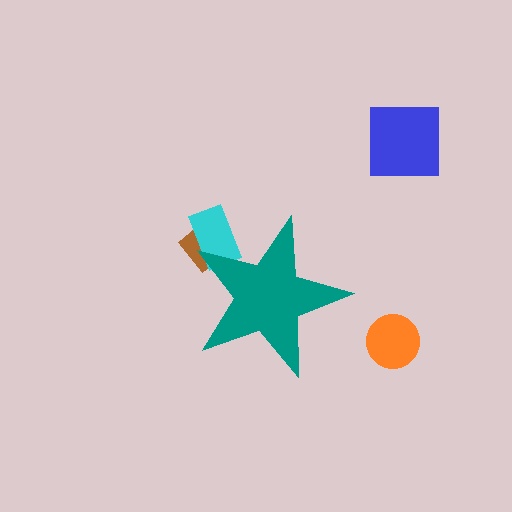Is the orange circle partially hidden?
No, the orange circle is fully visible.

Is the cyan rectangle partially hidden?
Yes, the cyan rectangle is partially hidden behind the teal star.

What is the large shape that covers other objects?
A teal star.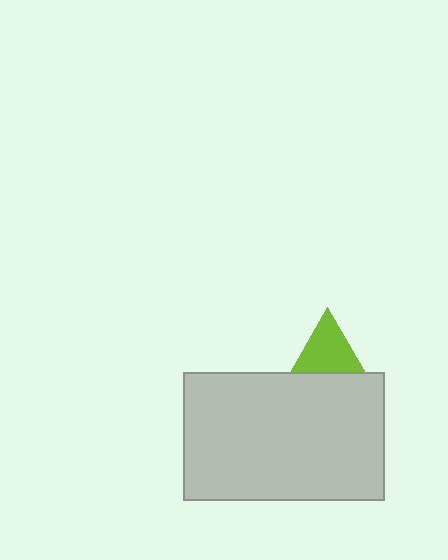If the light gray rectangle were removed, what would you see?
You would see the complete lime triangle.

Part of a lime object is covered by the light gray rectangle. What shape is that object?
It is a triangle.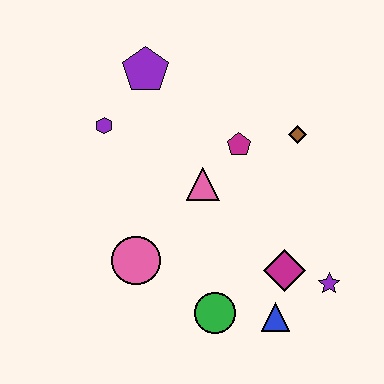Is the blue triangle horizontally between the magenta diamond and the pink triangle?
Yes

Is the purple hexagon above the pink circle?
Yes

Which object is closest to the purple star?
The magenta diamond is closest to the purple star.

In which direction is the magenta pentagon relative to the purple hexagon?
The magenta pentagon is to the right of the purple hexagon.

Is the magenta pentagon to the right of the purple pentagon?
Yes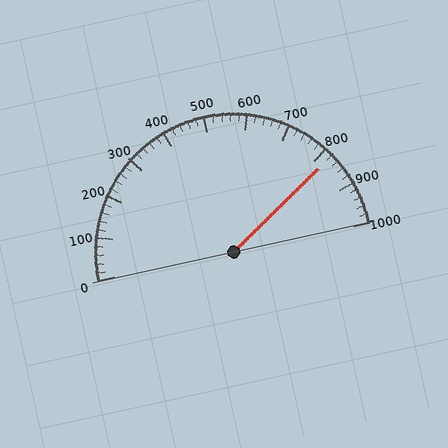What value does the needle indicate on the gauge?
The needle indicates approximately 820.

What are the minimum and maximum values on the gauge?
The gauge ranges from 0 to 1000.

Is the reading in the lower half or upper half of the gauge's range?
The reading is in the upper half of the range (0 to 1000).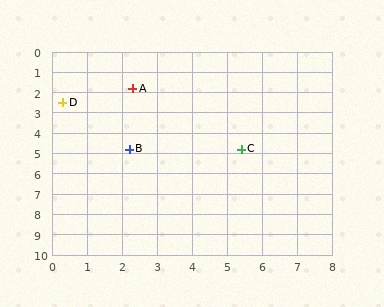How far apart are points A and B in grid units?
Points A and B are about 3.0 grid units apart.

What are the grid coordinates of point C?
Point C is at approximately (5.4, 4.8).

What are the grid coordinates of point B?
Point B is at approximately (2.2, 4.8).